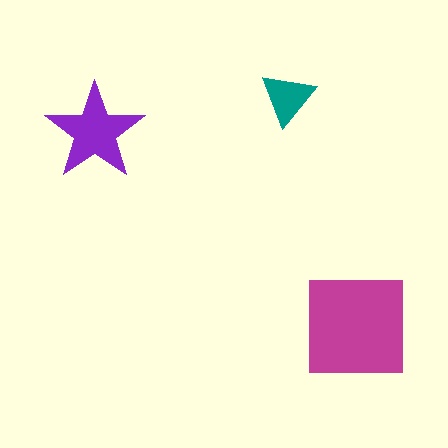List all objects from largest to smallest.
The magenta square, the purple star, the teal triangle.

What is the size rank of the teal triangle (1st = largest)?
3rd.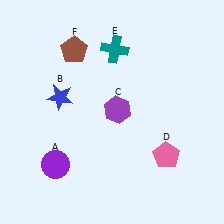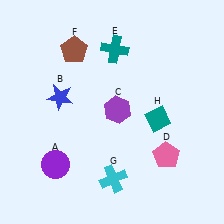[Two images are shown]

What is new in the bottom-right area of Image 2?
A teal diamond (H) was added in the bottom-right area of Image 2.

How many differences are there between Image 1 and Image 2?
There are 2 differences between the two images.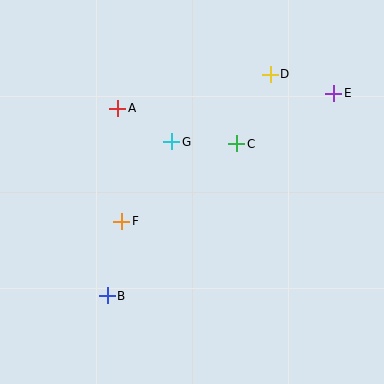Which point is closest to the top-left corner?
Point A is closest to the top-left corner.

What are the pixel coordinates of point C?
Point C is at (237, 144).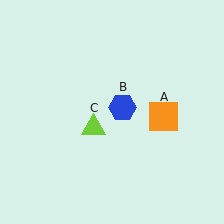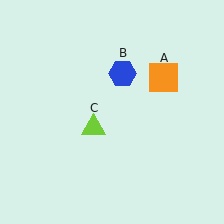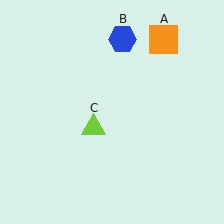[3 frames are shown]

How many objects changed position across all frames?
2 objects changed position: orange square (object A), blue hexagon (object B).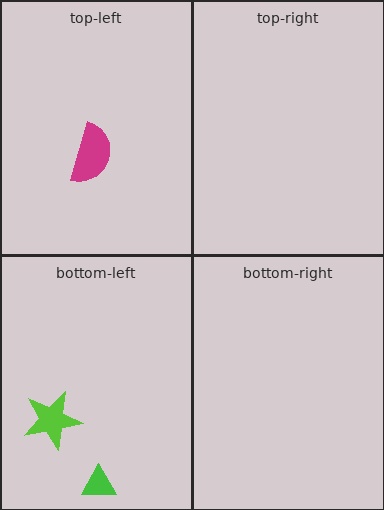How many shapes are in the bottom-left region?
2.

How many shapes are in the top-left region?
1.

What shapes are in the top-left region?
The magenta semicircle.